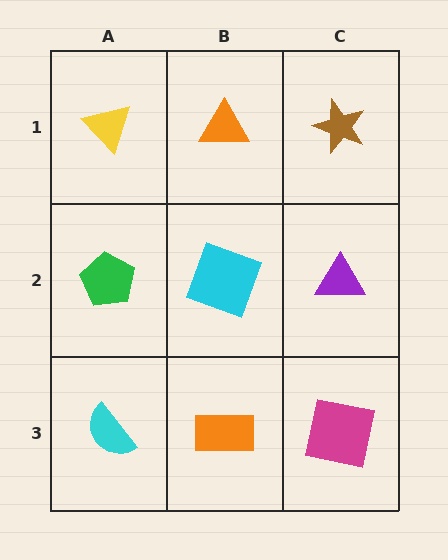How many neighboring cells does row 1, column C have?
2.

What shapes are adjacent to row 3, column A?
A green pentagon (row 2, column A), an orange rectangle (row 3, column B).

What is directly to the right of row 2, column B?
A purple triangle.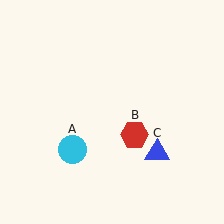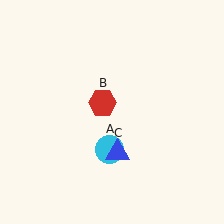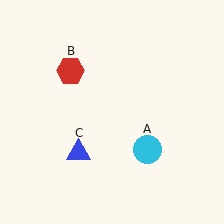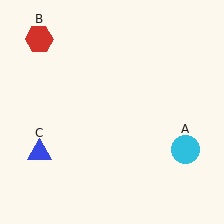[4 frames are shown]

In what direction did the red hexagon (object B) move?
The red hexagon (object B) moved up and to the left.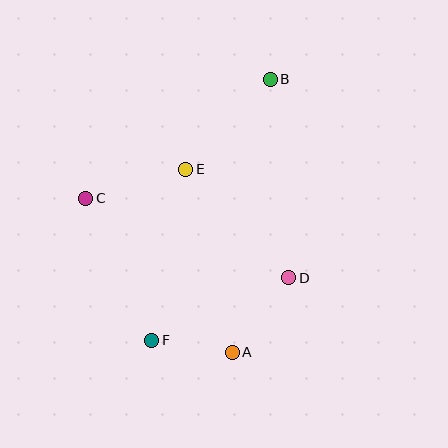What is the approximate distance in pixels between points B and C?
The distance between B and C is approximately 220 pixels.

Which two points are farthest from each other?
Points B and F are farthest from each other.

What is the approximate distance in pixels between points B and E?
The distance between B and E is approximately 123 pixels.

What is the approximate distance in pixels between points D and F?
The distance between D and F is approximately 150 pixels.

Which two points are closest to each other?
Points A and F are closest to each other.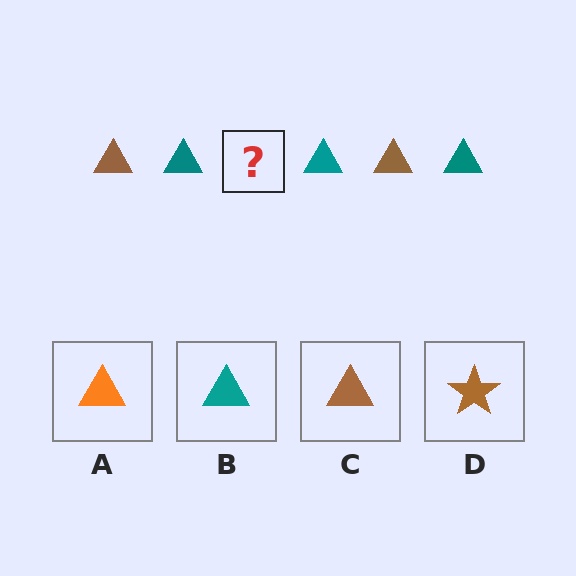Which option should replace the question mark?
Option C.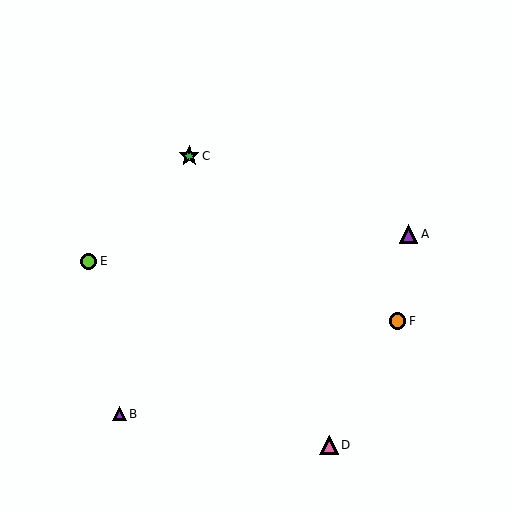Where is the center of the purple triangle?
The center of the purple triangle is at (409, 234).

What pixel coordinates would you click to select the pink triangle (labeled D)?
Click at (329, 445) to select the pink triangle D.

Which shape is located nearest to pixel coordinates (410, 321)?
The orange circle (labeled F) at (397, 321) is nearest to that location.